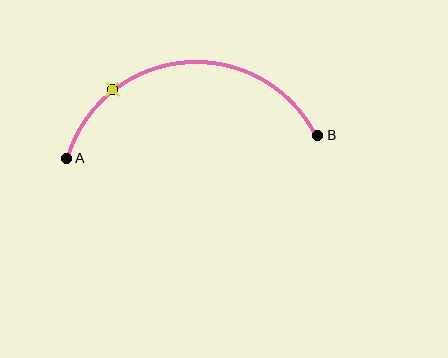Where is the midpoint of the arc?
The arc midpoint is the point on the curve farthest from the straight line joining A and B. It sits above that line.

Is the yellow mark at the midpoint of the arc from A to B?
No. The yellow mark lies on the arc but is closer to endpoint A. The arc midpoint would be at the point on the curve equidistant along the arc from both A and B.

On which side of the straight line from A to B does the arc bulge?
The arc bulges above the straight line connecting A and B.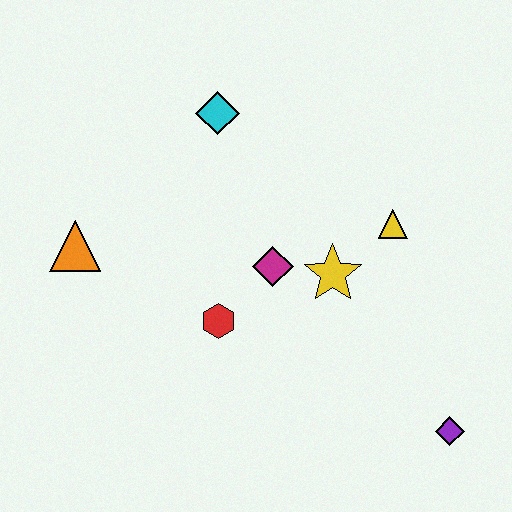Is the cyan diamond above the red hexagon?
Yes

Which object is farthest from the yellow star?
The orange triangle is farthest from the yellow star.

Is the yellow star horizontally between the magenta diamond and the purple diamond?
Yes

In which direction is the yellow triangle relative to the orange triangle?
The yellow triangle is to the right of the orange triangle.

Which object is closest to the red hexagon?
The magenta diamond is closest to the red hexagon.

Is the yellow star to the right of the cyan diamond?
Yes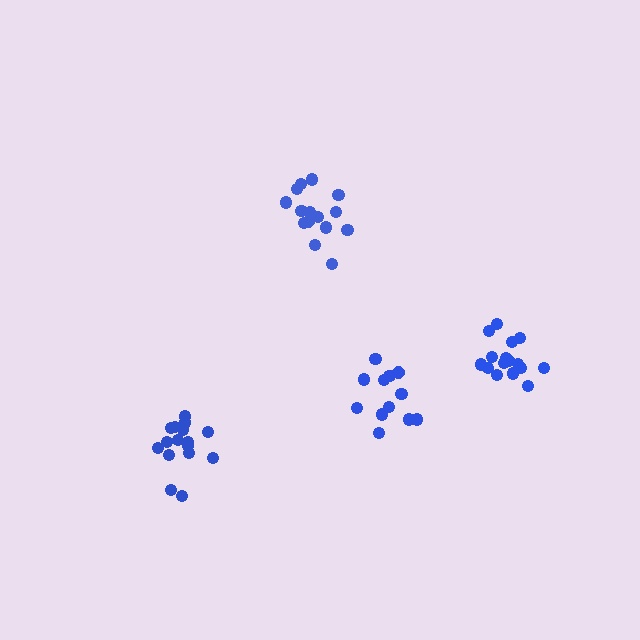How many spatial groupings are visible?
There are 4 spatial groupings.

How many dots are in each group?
Group 1: 15 dots, Group 2: 12 dots, Group 3: 16 dots, Group 4: 16 dots (59 total).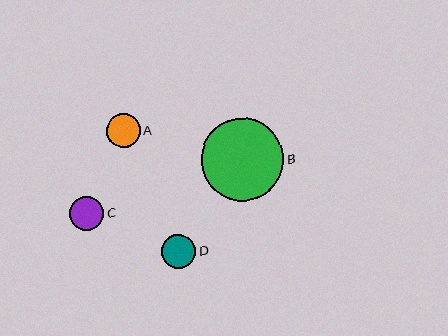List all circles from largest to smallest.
From largest to smallest: B, C, D, A.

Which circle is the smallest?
Circle A is the smallest with a size of approximately 34 pixels.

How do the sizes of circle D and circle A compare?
Circle D and circle A are approximately the same size.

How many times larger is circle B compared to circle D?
Circle B is approximately 2.4 times the size of circle D.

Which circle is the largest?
Circle B is the largest with a size of approximately 83 pixels.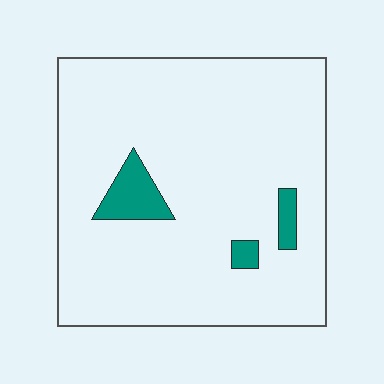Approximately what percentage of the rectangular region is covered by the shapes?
Approximately 5%.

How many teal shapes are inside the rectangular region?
3.